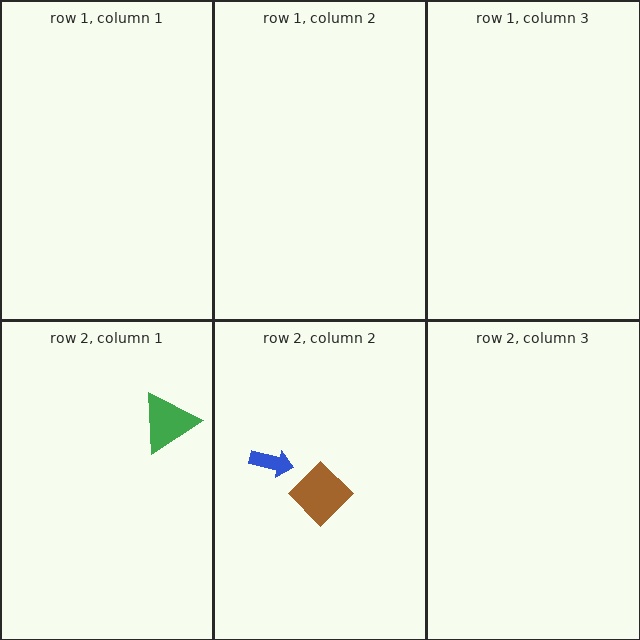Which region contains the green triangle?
The row 2, column 1 region.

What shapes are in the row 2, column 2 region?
The brown diamond, the blue arrow.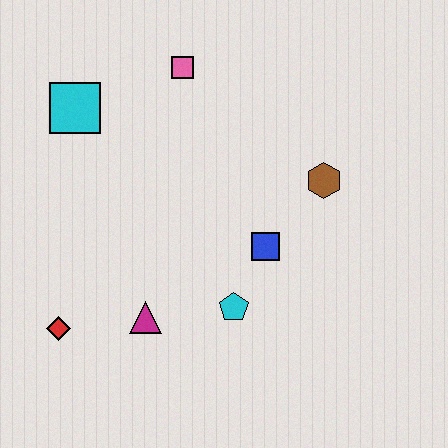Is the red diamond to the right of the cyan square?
No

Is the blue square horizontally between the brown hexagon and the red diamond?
Yes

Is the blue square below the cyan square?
Yes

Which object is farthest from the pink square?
The red diamond is farthest from the pink square.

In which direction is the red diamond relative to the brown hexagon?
The red diamond is to the left of the brown hexagon.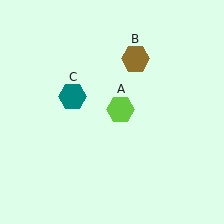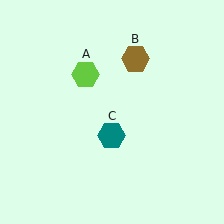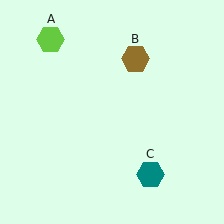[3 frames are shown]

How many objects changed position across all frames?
2 objects changed position: lime hexagon (object A), teal hexagon (object C).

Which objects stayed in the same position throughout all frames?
Brown hexagon (object B) remained stationary.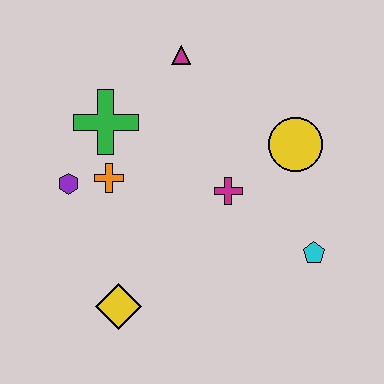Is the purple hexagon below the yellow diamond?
No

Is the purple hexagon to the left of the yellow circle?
Yes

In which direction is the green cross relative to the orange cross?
The green cross is above the orange cross.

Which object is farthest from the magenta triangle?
The yellow diamond is farthest from the magenta triangle.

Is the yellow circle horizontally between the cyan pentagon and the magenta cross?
Yes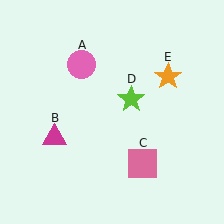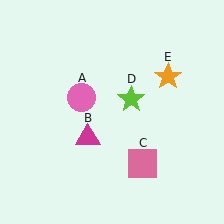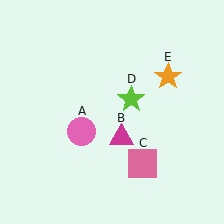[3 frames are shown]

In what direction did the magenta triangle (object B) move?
The magenta triangle (object B) moved right.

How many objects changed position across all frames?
2 objects changed position: pink circle (object A), magenta triangle (object B).